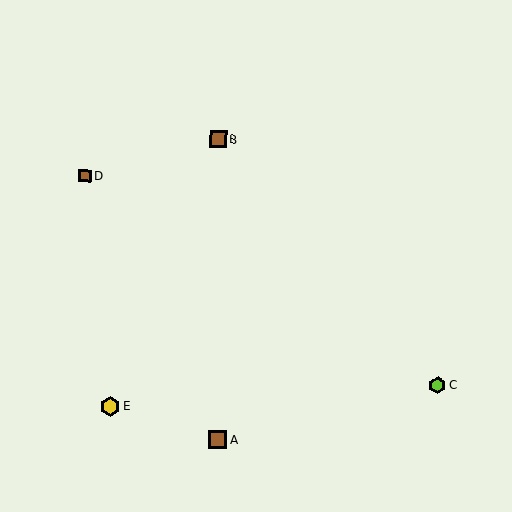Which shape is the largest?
The yellow hexagon (labeled E) is the largest.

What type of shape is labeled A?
Shape A is a brown square.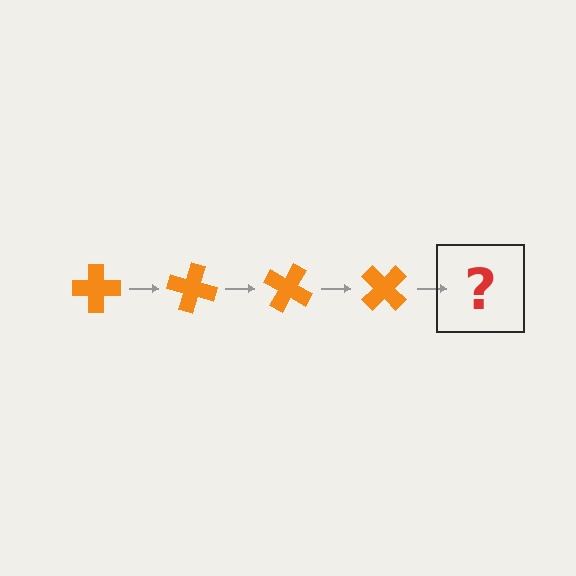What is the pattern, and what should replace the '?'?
The pattern is that the cross rotates 15 degrees each step. The '?' should be an orange cross rotated 60 degrees.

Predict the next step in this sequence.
The next step is an orange cross rotated 60 degrees.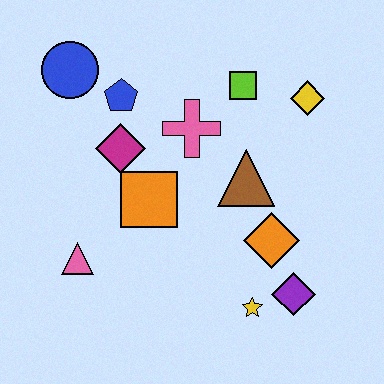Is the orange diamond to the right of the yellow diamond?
No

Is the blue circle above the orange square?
Yes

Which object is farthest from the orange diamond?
The blue circle is farthest from the orange diamond.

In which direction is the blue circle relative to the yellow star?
The blue circle is above the yellow star.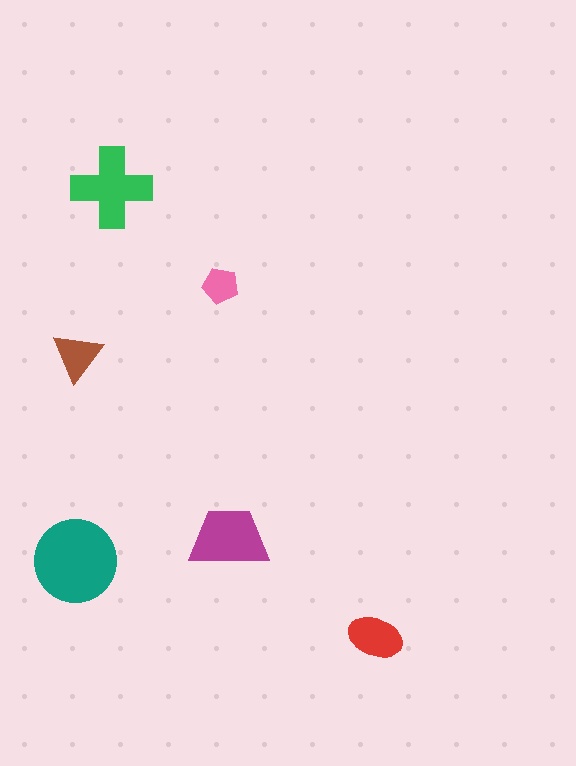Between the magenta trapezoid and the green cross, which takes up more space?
The green cross.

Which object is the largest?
The teal circle.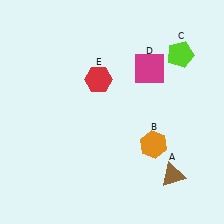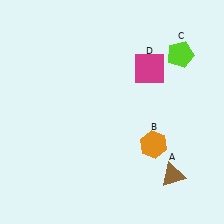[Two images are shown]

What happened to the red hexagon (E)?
The red hexagon (E) was removed in Image 2. It was in the top-left area of Image 1.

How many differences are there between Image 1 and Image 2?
There is 1 difference between the two images.